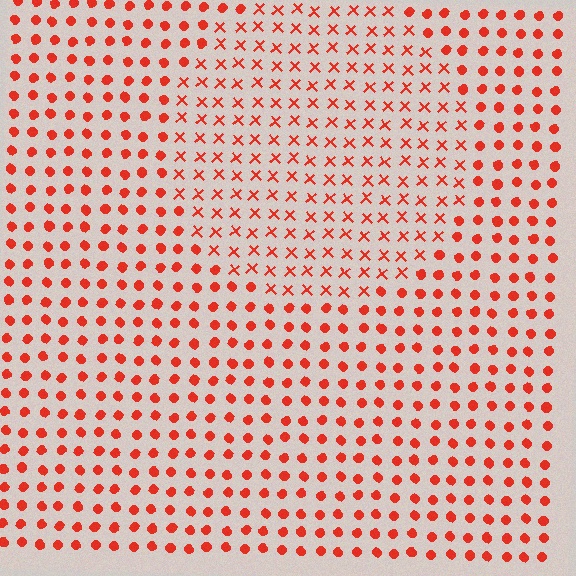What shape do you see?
I see a circle.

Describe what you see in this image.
The image is filled with small red elements arranged in a uniform grid. A circle-shaped region contains X marks, while the surrounding area contains circles. The boundary is defined purely by the change in element shape.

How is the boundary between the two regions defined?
The boundary is defined by a change in element shape: X marks inside vs. circles outside. All elements share the same color and spacing.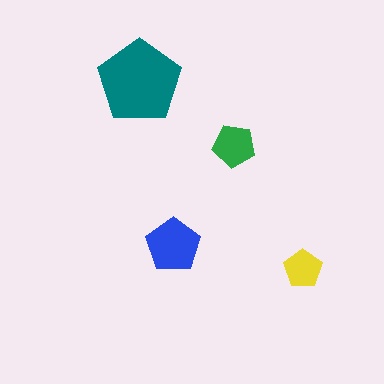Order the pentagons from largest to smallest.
the teal one, the blue one, the green one, the yellow one.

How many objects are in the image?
There are 4 objects in the image.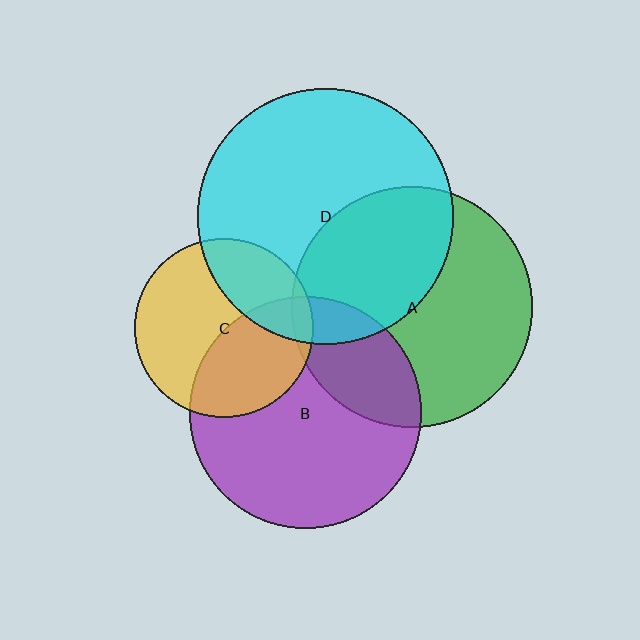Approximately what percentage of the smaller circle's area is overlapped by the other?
Approximately 40%.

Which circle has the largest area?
Circle D (cyan).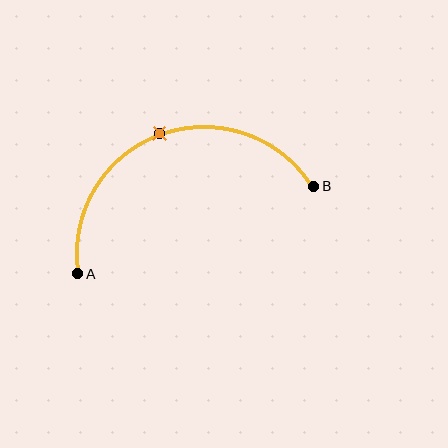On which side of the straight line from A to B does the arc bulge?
The arc bulges above the straight line connecting A and B.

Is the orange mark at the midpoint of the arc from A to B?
Yes. The orange mark lies on the arc at equal arc-length from both A and B — it is the arc midpoint.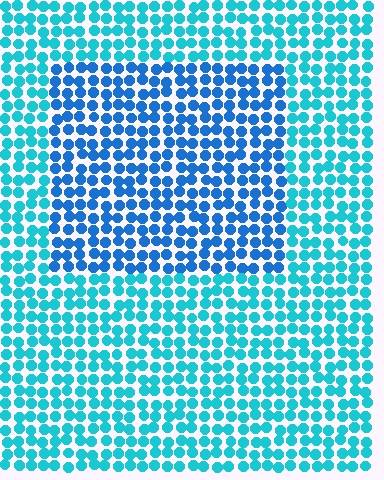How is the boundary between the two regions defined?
The boundary is defined purely by a slight shift in hue (about 29 degrees). Spacing, size, and orientation are identical on both sides.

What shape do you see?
I see a rectangle.